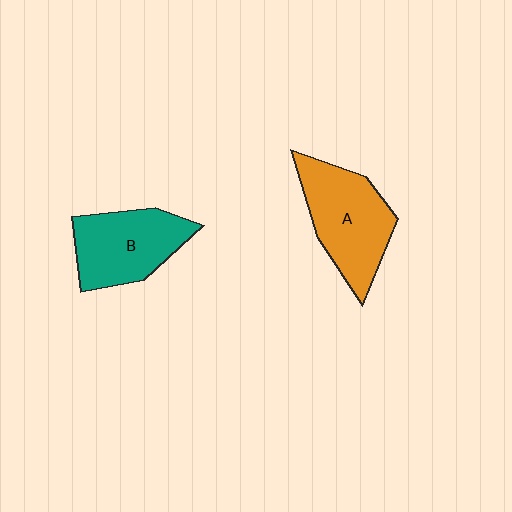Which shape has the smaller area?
Shape B (teal).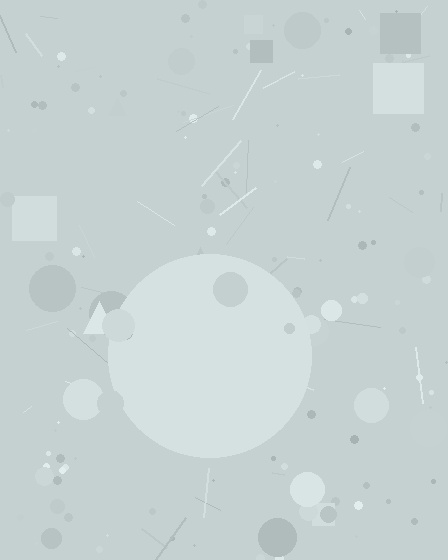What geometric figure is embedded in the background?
A circle is embedded in the background.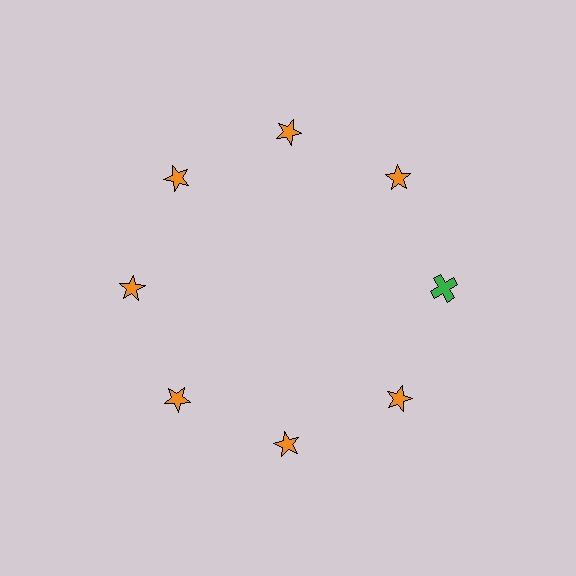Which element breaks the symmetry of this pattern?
The green cross at roughly the 3 o'clock position breaks the symmetry. All other shapes are orange stars.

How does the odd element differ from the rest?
It differs in both color (green instead of orange) and shape (cross instead of star).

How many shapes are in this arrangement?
There are 8 shapes arranged in a ring pattern.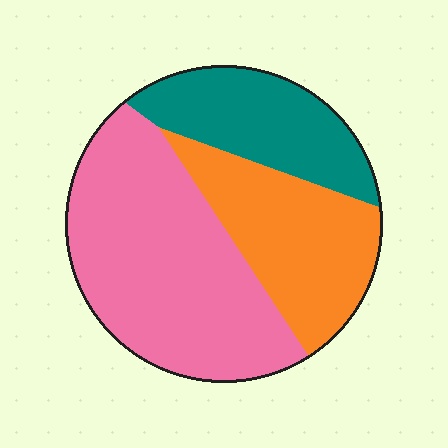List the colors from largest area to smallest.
From largest to smallest: pink, orange, teal.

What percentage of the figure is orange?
Orange covers about 30% of the figure.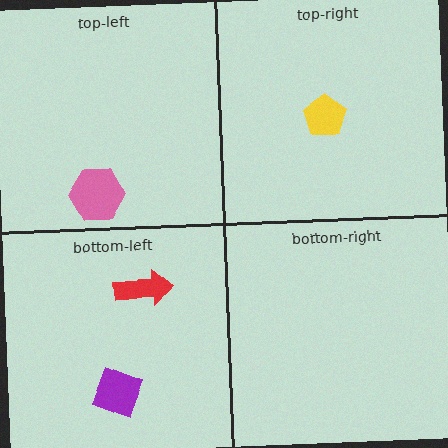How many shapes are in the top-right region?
1.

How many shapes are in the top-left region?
1.